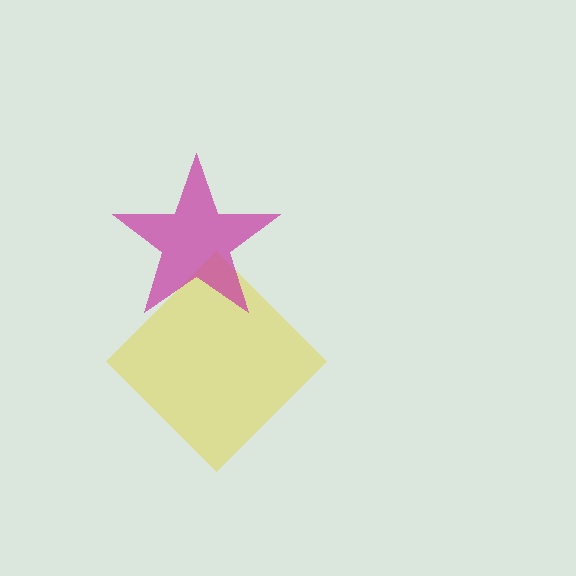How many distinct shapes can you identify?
There are 2 distinct shapes: a yellow diamond, a magenta star.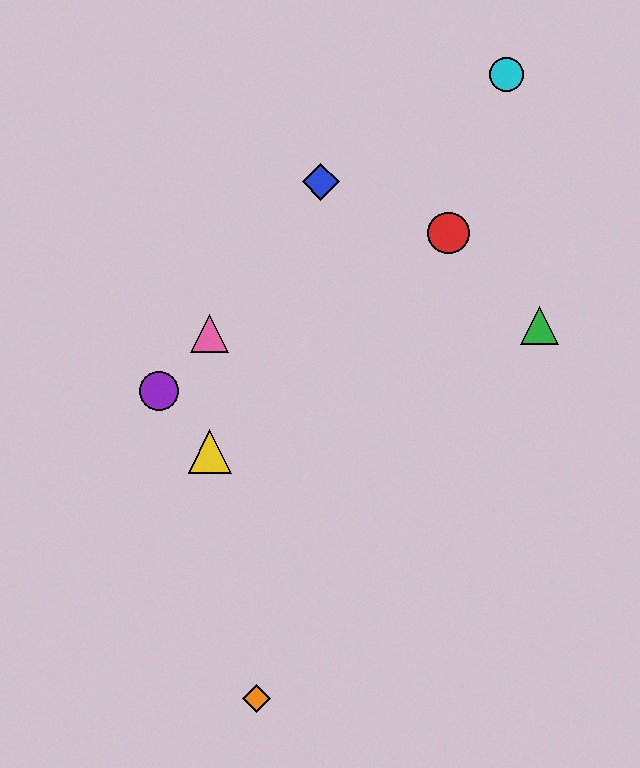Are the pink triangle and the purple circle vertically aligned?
No, the pink triangle is at x≈210 and the purple circle is at x≈159.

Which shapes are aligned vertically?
The yellow triangle, the pink triangle are aligned vertically.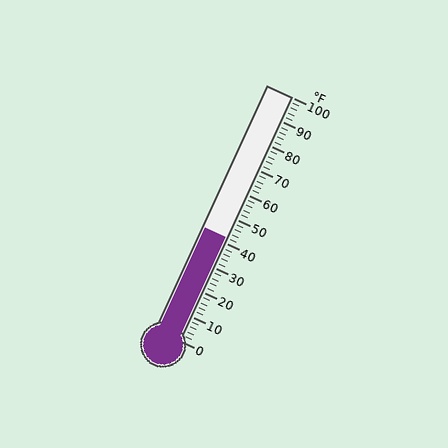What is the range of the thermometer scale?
The thermometer scale ranges from 0°F to 100°F.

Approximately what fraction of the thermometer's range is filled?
The thermometer is filled to approximately 40% of its range.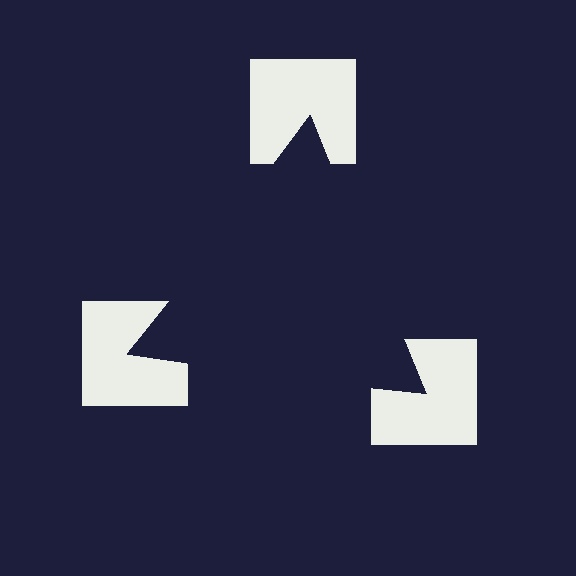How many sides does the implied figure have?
3 sides.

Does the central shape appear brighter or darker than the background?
It typically appears slightly darker than the background, even though no actual brightness change is drawn.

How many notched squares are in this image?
There are 3 — one at each vertex of the illusory triangle.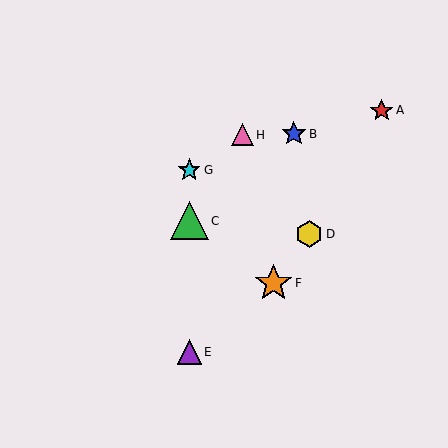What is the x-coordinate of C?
Object C is at x≈189.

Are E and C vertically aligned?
Yes, both are at x≈189.